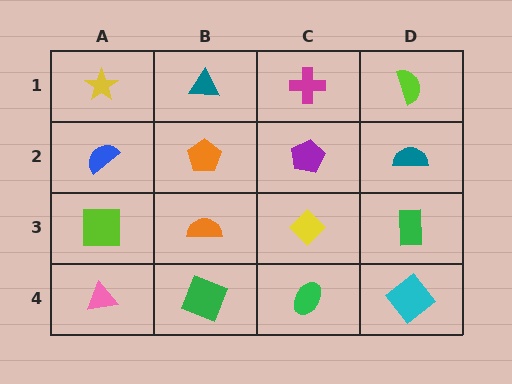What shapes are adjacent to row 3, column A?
A blue semicircle (row 2, column A), a pink triangle (row 4, column A), an orange semicircle (row 3, column B).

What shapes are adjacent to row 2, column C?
A magenta cross (row 1, column C), a yellow diamond (row 3, column C), an orange pentagon (row 2, column B), a teal semicircle (row 2, column D).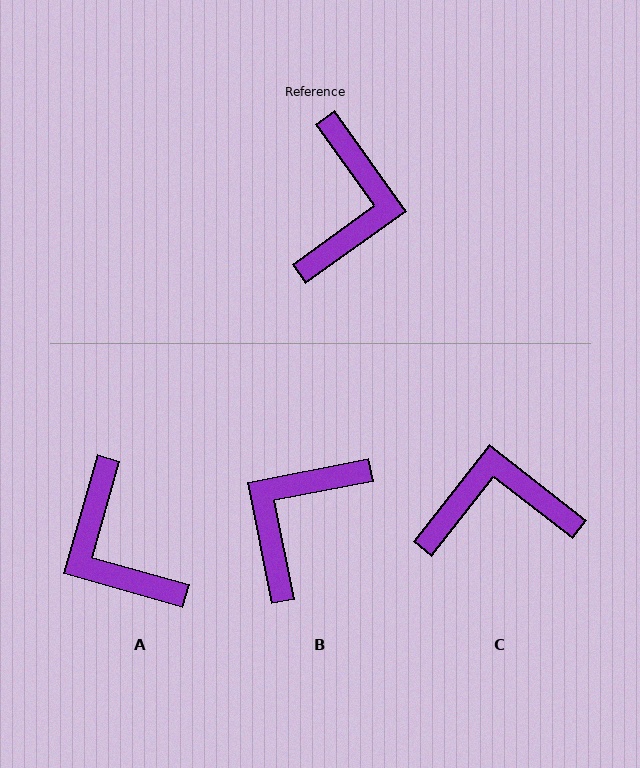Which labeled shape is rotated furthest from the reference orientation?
B, about 156 degrees away.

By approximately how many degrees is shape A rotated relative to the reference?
Approximately 141 degrees clockwise.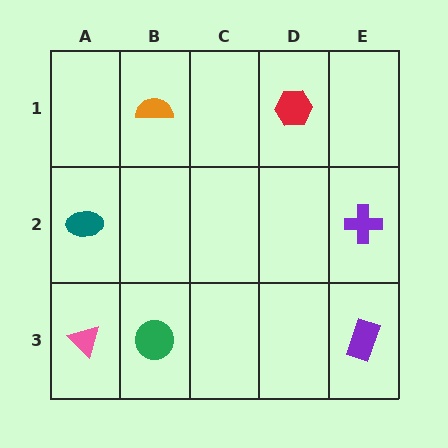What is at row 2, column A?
A teal ellipse.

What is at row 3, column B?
A green circle.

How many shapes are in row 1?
2 shapes.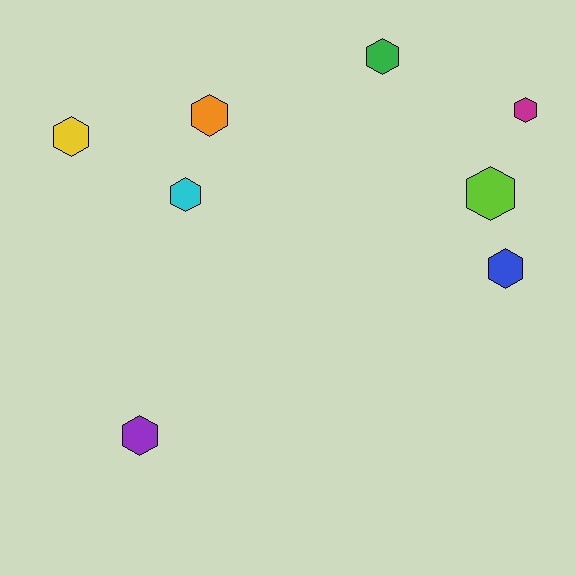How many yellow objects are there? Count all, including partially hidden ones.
There is 1 yellow object.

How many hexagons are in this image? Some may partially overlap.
There are 8 hexagons.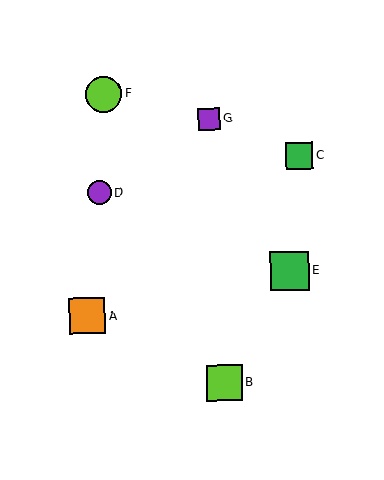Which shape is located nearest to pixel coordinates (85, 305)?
The orange square (labeled A) at (87, 316) is nearest to that location.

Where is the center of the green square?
The center of the green square is at (289, 271).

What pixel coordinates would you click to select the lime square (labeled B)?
Click at (224, 383) to select the lime square B.